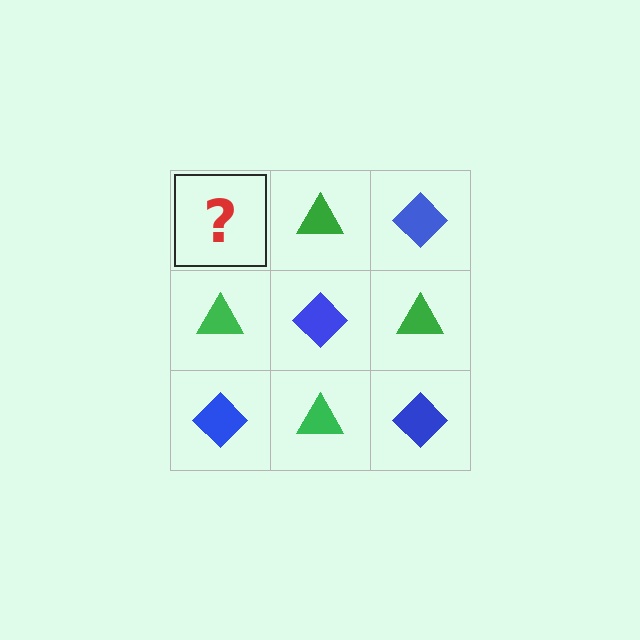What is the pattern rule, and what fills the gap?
The rule is that it alternates blue diamond and green triangle in a checkerboard pattern. The gap should be filled with a blue diamond.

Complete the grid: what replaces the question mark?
The question mark should be replaced with a blue diamond.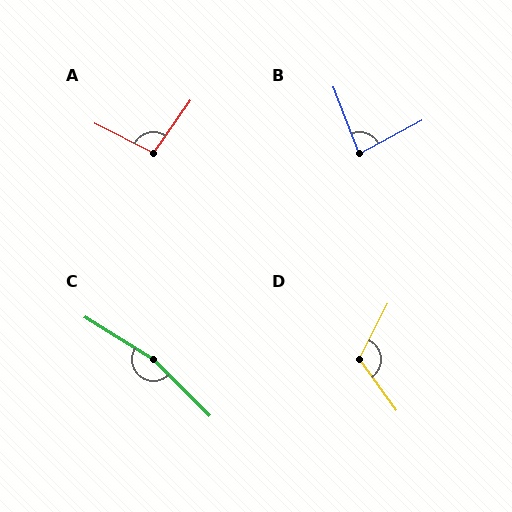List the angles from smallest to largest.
B (83°), A (99°), D (118°), C (167°).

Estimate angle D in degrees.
Approximately 118 degrees.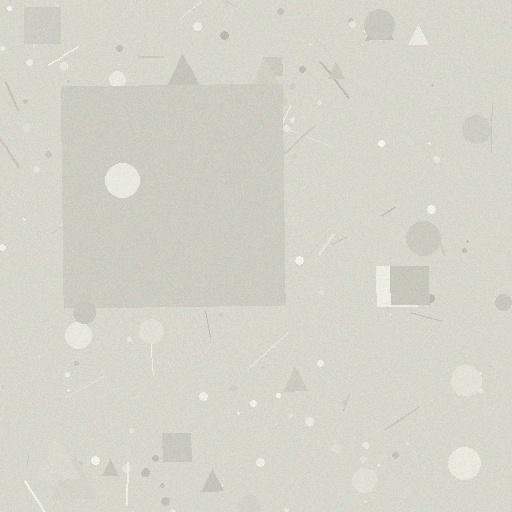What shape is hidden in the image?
A square is hidden in the image.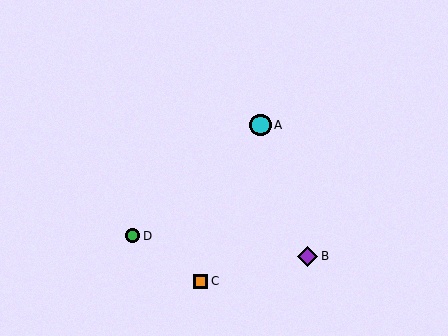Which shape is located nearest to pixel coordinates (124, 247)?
The green circle (labeled D) at (133, 236) is nearest to that location.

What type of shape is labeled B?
Shape B is a purple diamond.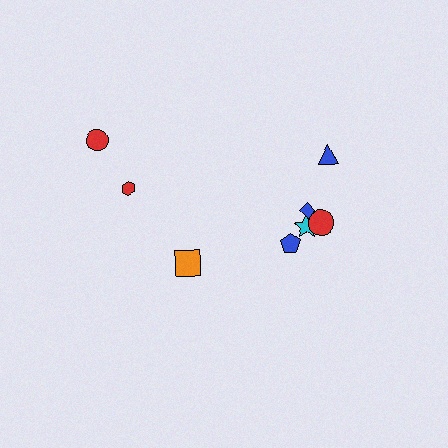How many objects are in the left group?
There are 3 objects.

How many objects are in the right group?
There are 5 objects.